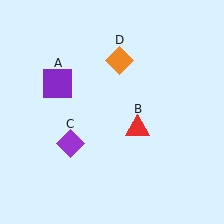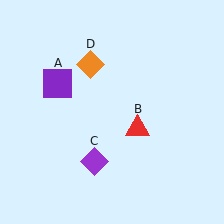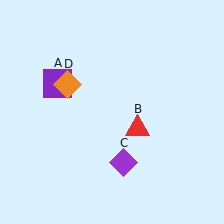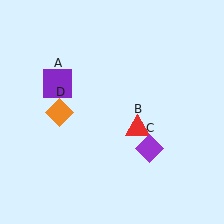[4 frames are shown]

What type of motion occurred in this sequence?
The purple diamond (object C), orange diamond (object D) rotated counterclockwise around the center of the scene.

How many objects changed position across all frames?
2 objects changed position: purple diamond (object C), orange diamond (object D).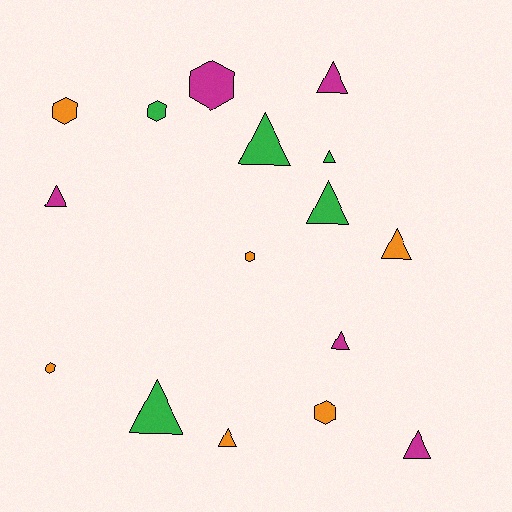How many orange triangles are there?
There are 2 orange triangles.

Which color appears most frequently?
Orange, with 6 objects.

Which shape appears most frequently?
Triangle, with 10 objects.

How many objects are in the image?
There are 16 objects.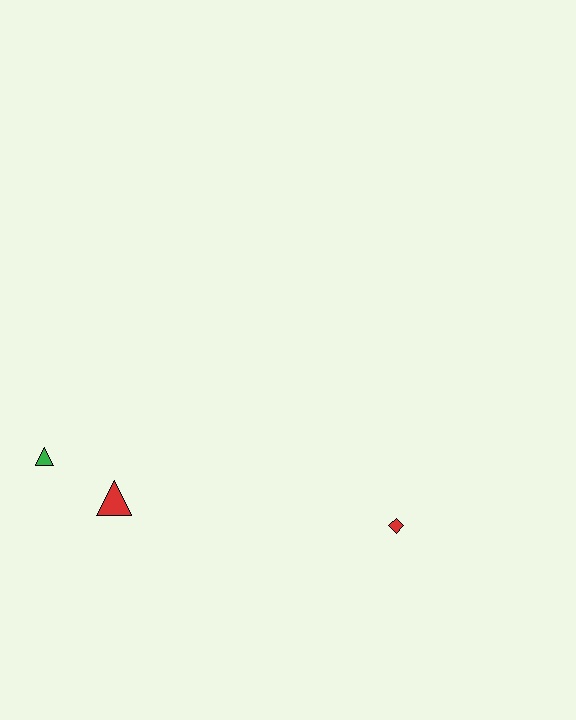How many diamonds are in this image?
There is 1 diamond.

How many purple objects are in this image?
There are no purple objects.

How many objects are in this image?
There are 3 objects.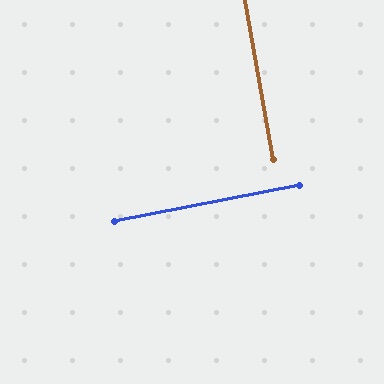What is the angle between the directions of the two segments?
Approximately 89 degrees.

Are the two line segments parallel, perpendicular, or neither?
Perpendicular — they meet at approximately 89°.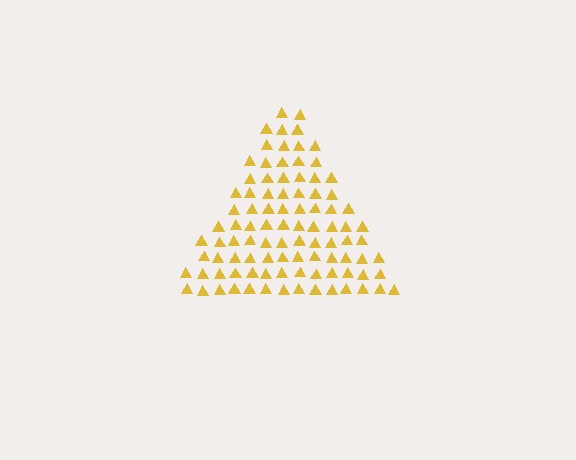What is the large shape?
The large shape is a triangle.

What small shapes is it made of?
It is made of small triangles.